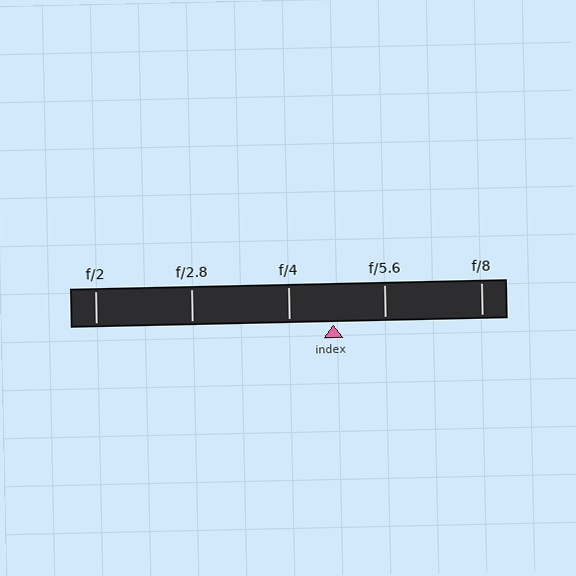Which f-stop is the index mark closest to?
The index mark is closest to f/4.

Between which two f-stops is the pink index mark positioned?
The index mark is between f/4 and f/5.6.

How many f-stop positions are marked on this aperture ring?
There are 5 f-stop positions marked.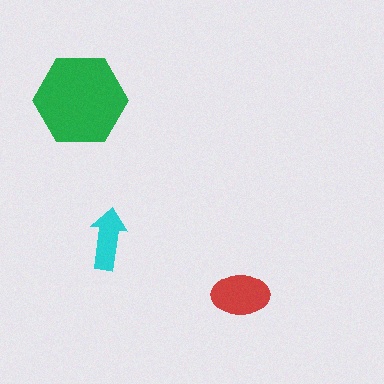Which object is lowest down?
The red ellipse is bottommost.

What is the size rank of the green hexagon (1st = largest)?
1st.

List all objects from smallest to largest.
The cyan arrow, the red ellipse, the green hexagon.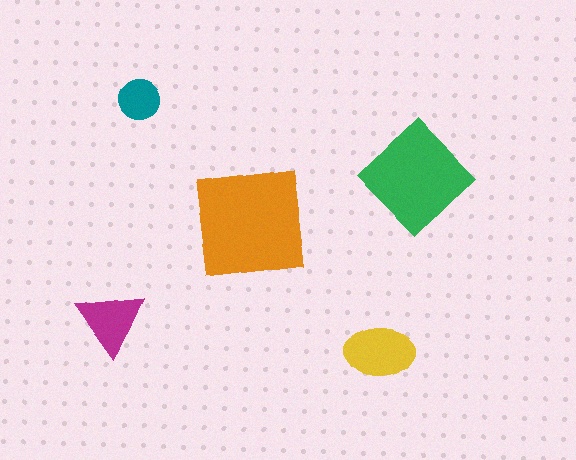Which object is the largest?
The orange square.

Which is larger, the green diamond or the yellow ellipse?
The green diamond.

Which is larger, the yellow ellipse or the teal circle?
The yellow ellipse.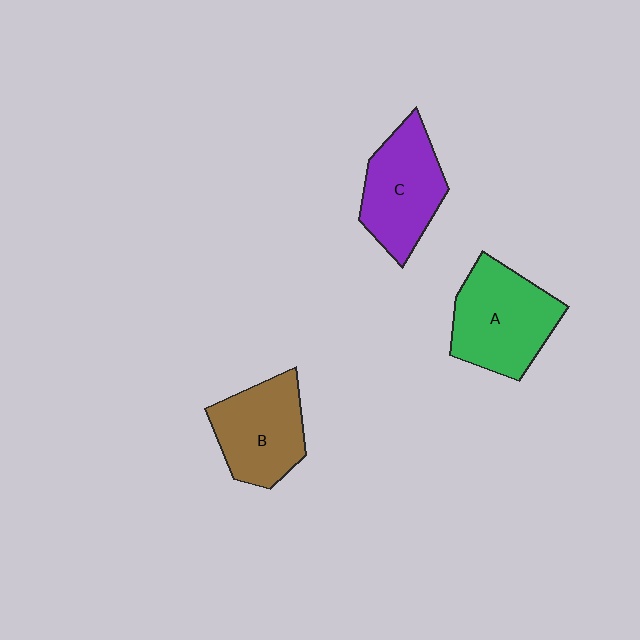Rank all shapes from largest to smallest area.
From largest to smallest: A (green), C (purple), B (brown).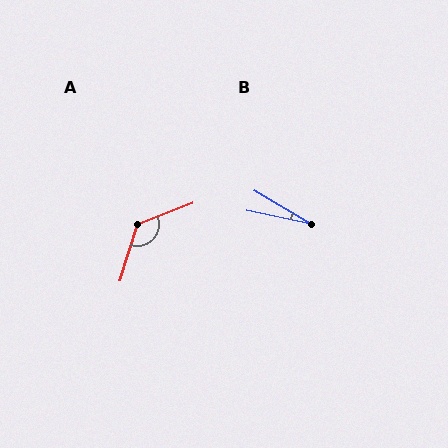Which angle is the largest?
A, at approximately 129 degrees.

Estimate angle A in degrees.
Approximately 129 degrees.